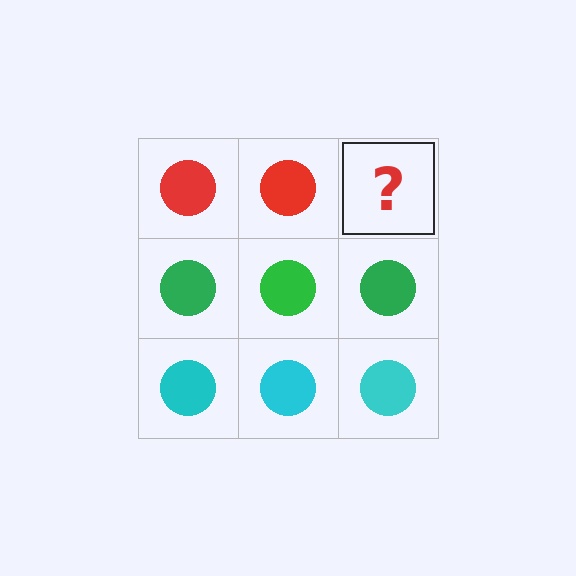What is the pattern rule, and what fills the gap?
The rule is that each row has a consistent color. The gap should be filled with a red circle.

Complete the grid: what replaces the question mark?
The question mark should be replaced with a red circle.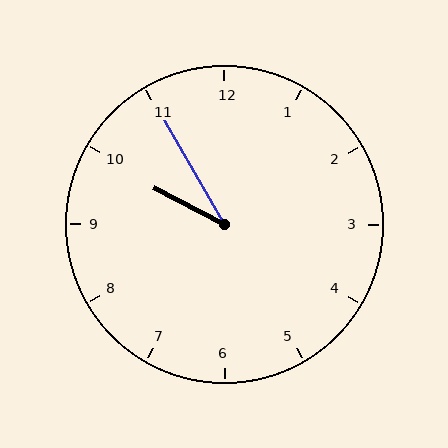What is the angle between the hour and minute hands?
Approximately 32 degrees.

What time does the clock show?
9:55.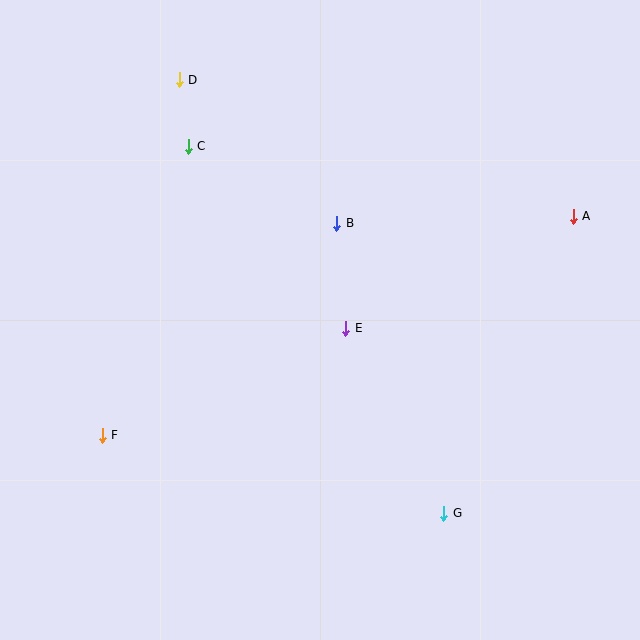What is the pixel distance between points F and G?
The distance between F and G is 350 pixels.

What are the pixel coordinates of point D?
Point D is at (179, 80).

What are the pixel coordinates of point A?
Point A is at (573, 216).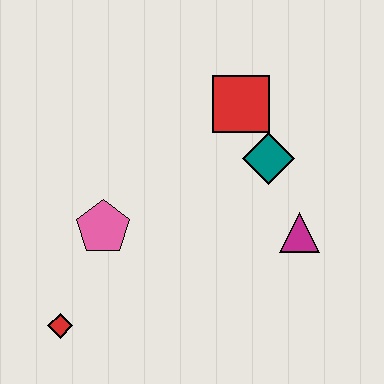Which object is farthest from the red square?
The red diamond is farthest from the red square.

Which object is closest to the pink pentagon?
The red diamond is closest to the pink pentagon.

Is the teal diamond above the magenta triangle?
Yes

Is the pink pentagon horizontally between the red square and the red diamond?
Yes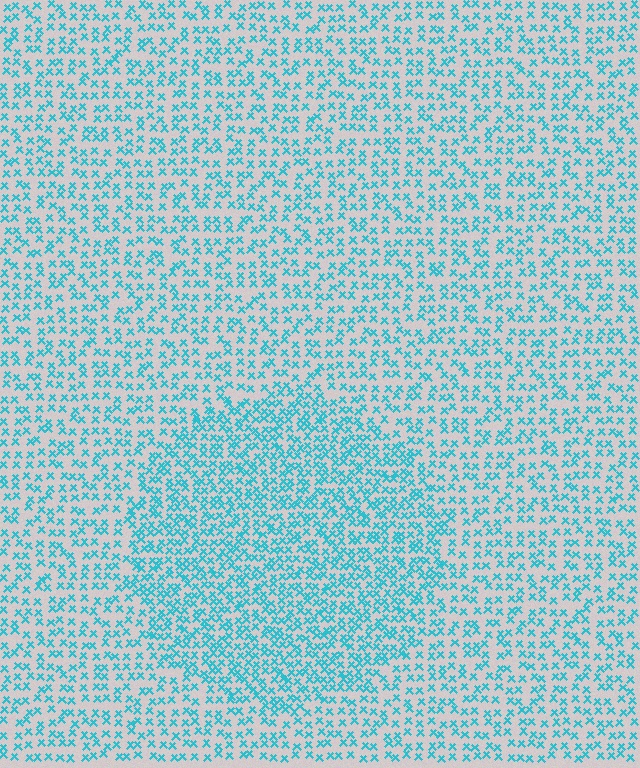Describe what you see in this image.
The image contains small cyan elements arranged at two different densities. A circle-shaped region is visible where the elements are more densely packed than the surrounding area.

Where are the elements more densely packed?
The elements are more densely packed inside the circle boundary.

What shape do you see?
I see a circle.